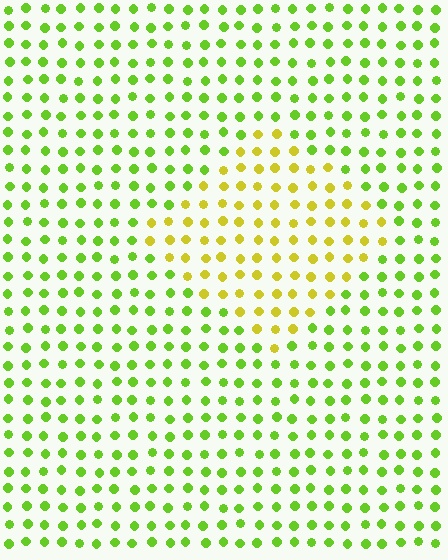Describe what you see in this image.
The image is filled with small lime elements in a uniform arrangement. A diamond-shaped region is visible where the elements are tinted to a slightly different hue, forming a subtle color boundary.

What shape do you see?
I see a diamond.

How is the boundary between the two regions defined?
The boundary is defined purely by a slight shift in hue (about 39 degrees). Spacing, size, and orientation are identical on both sides.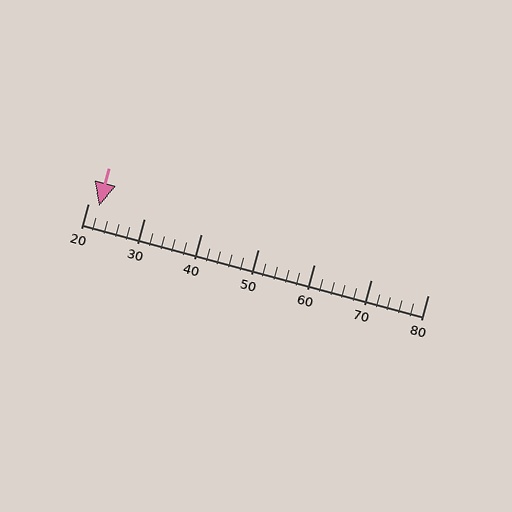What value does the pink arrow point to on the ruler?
The pink arrow points to approximately 22.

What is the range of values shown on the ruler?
The ruler shows values from 20 to 80.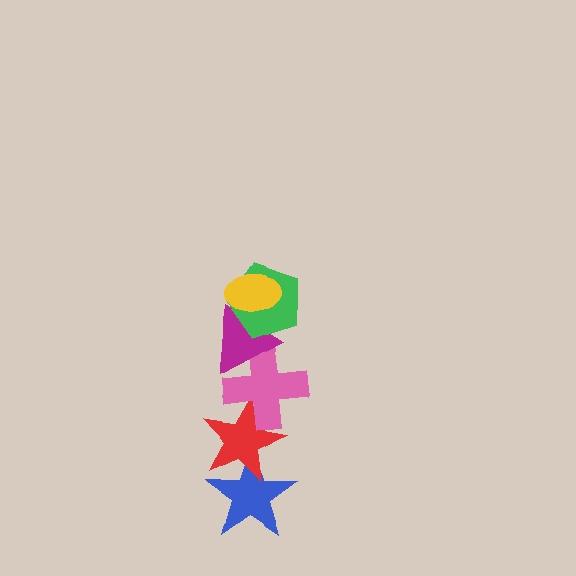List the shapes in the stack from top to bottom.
From top to bottom: the yellow ellipse, the green pentagon, the magenta triangle, the pink cross, the red star, the blue star.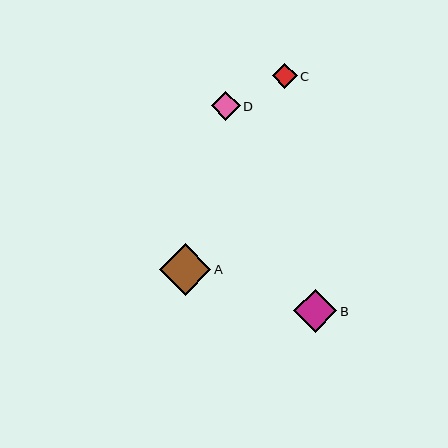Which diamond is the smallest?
Diamond C is the smallest with a size of approximately 25 pixels.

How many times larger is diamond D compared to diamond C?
Diamond D is approximately 1.2 times the size of diamond C.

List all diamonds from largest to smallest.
From largest to smallest: A, B, D, C.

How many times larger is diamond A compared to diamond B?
Diamond A is approximately 1.2 times the size of diamond B.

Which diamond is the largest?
Diamond A is the largest with a size of approximately 51 pixels.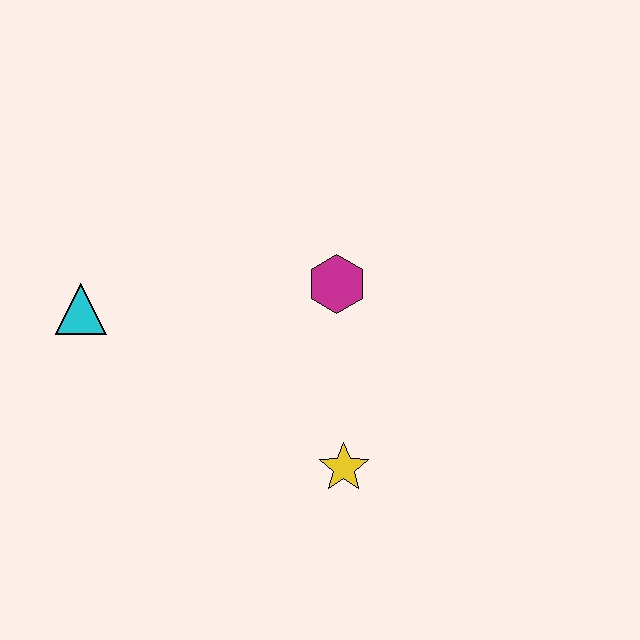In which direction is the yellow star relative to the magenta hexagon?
The yellow star is below the magenta hexagon.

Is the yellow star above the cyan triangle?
No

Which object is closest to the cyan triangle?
The magenta hexagon is closest to the cyan triangle.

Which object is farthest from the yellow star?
The cyan triangle is farthest from the yellow star.